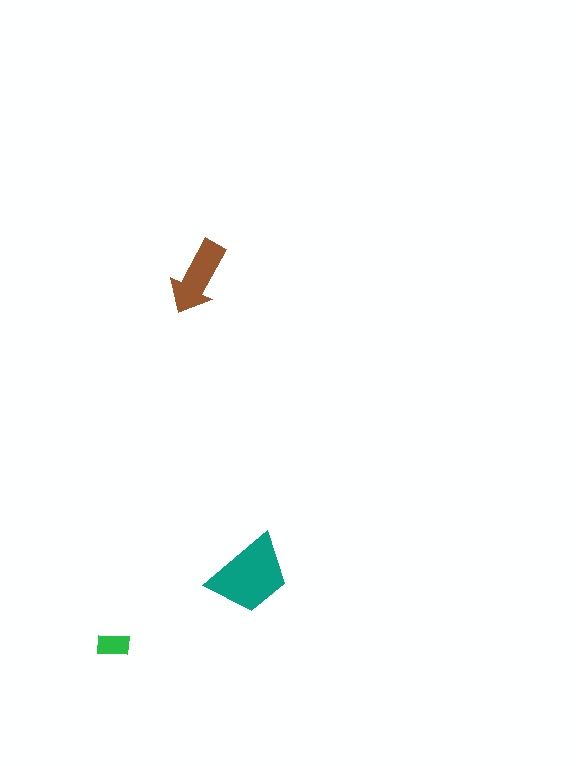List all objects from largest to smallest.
The teal trapezoid, the brown arrow, the green rectangle.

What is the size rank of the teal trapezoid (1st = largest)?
1st.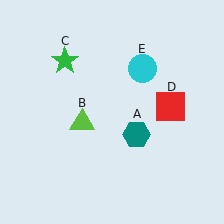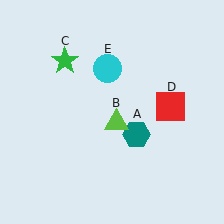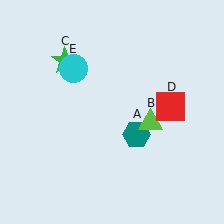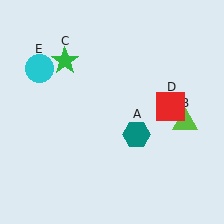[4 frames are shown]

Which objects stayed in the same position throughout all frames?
Teal hexagon (object A) and green star (object C) and red square (object D) remained stationary.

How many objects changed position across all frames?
2 objects changed position: lime triangle (object B), cyan circle (object E).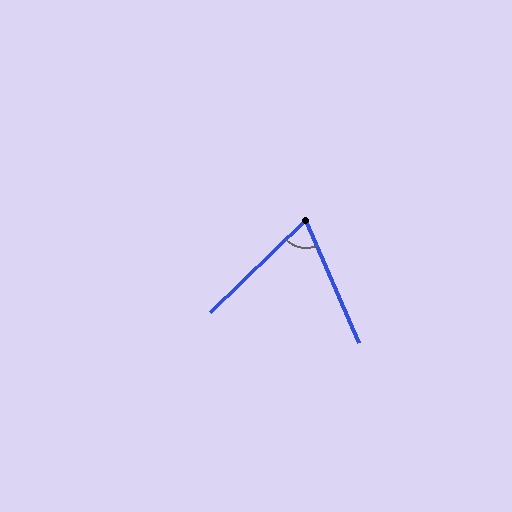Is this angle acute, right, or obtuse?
It is acute.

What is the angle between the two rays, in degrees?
Approximately 69 degrees.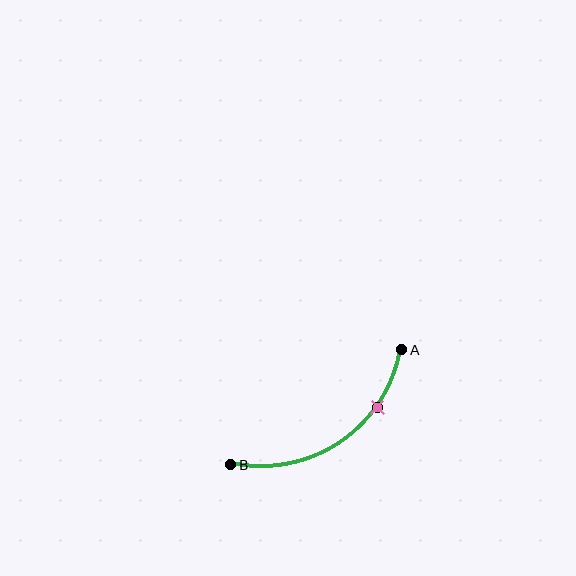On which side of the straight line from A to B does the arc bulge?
The arc bulges below and to the right of the straight line connecting A and B.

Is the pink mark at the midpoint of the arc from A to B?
No. The pink mark lies on the arc but is closer to endpoint A. The arc midpoint would be at the point on the curve equidistant along the arc from both A and B.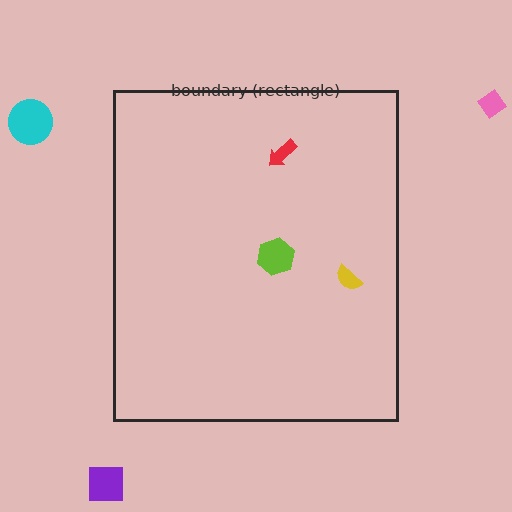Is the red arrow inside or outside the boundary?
Inside.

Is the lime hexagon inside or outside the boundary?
Inside.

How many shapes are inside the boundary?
3 inside, 3 outside.